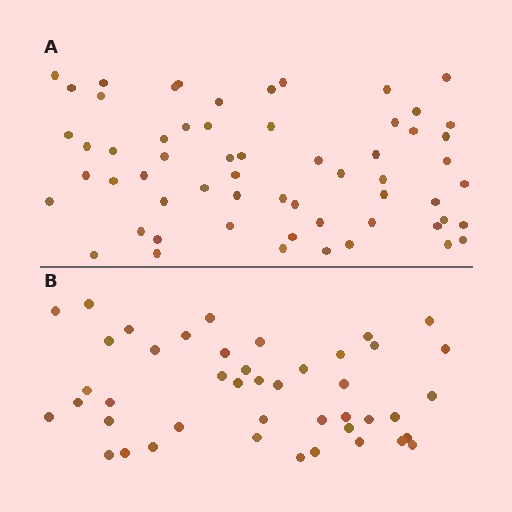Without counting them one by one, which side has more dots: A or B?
Region A (the top region) has more dots.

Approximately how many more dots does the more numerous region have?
Region A has approximately 15 more dots than region B.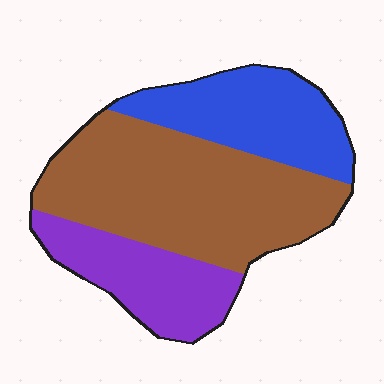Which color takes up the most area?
Brown, at roughly 50%.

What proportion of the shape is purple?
Purple covers about 20% of the shape.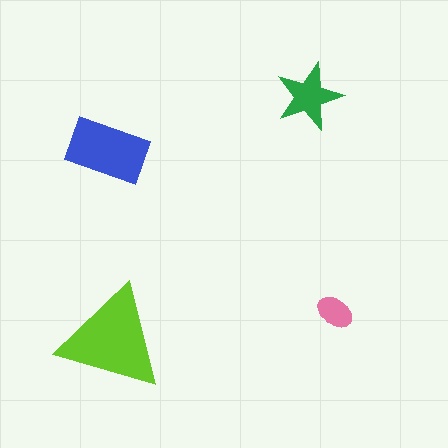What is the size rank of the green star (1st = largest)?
3rd.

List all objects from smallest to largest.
The pink ellipse, the green star, the blue rectangle, the lime triangle.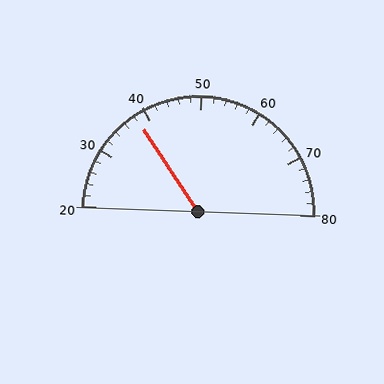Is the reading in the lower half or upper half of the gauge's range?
The reading is in the lower half of the range (20 to 80).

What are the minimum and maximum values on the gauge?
The gauge ranges from 20 to 80.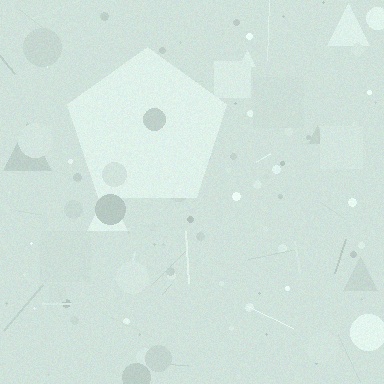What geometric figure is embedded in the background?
A pentagon is embedded in the background.